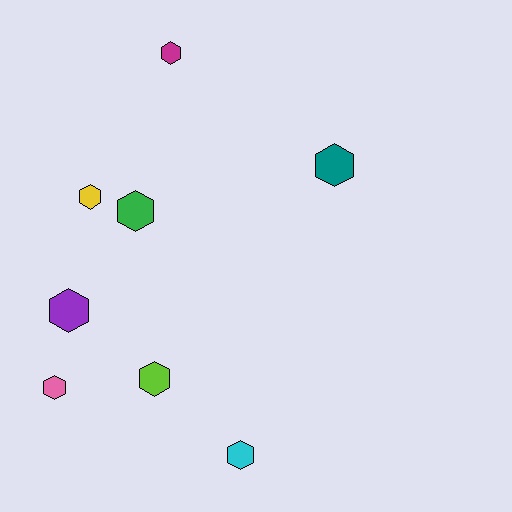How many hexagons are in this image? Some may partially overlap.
There are 8 hexagons.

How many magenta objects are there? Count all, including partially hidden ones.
There is 1 magenta object.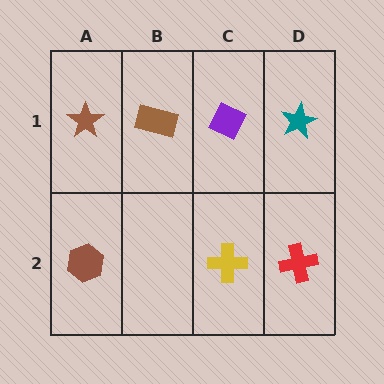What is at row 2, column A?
A brown hexagon.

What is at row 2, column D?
A red cross.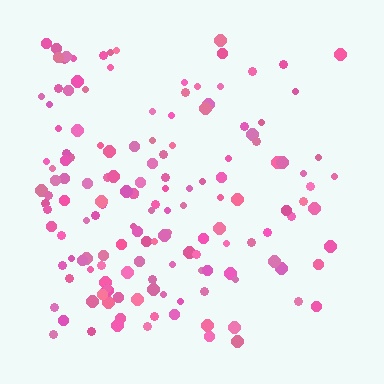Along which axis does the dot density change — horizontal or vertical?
Horizontal.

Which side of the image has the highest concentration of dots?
The left.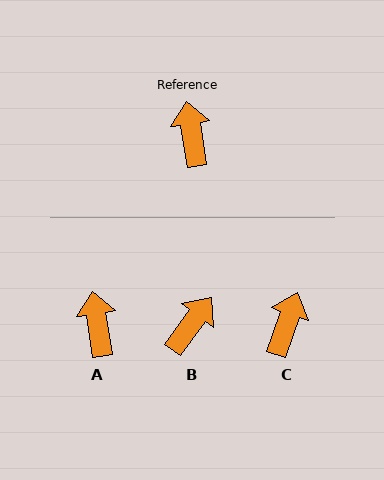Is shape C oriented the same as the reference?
No, it is off by about 28 degrees.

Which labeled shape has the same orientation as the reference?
A.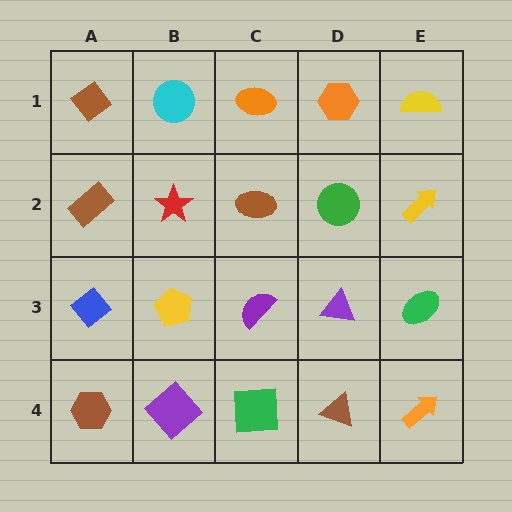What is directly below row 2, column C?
A purple semicircle.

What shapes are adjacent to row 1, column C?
A brown ellipse (row 2, column C), a cyan circle (row 1, column B), an orange hexagon (row 1, column D).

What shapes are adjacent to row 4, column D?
A purple triangle (row 3, column D), a green square (row 4, column C), an orange arrow (row 4, column E).